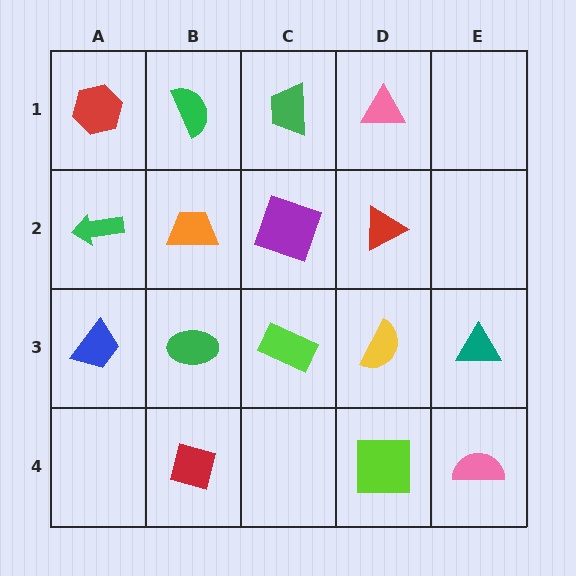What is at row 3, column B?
A green ellipse.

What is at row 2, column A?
A green arrow.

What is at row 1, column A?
A red hexagon.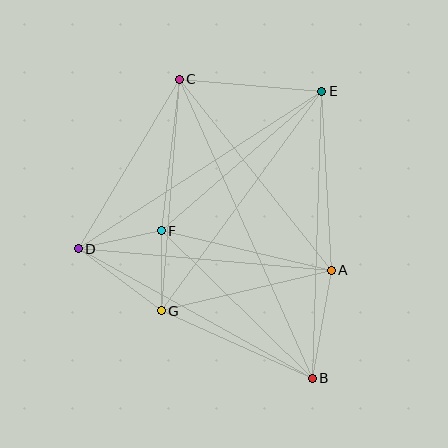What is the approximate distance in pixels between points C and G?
The distance between C and G is approximately 232 pixels.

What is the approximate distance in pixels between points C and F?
The distance between C and F is approximately 153 pixels.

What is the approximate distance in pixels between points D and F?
The distance between D and F is approximately 85 pixels.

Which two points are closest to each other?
Points F and G are closest to each other.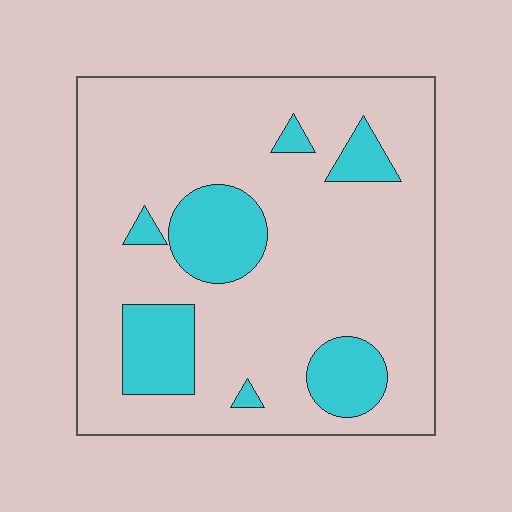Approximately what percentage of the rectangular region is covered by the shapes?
Approximately 20%.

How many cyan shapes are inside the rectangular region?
7.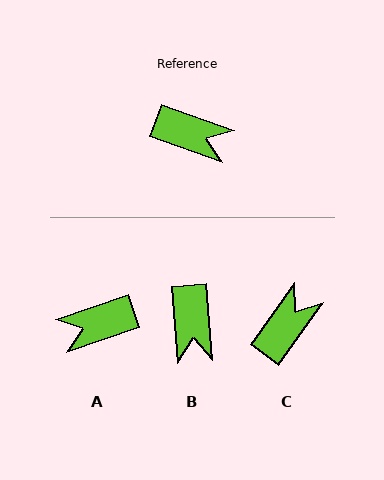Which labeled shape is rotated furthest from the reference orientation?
A, about 141 degrees away.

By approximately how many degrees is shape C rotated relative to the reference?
Approximately 74 degrees counter-clockwise.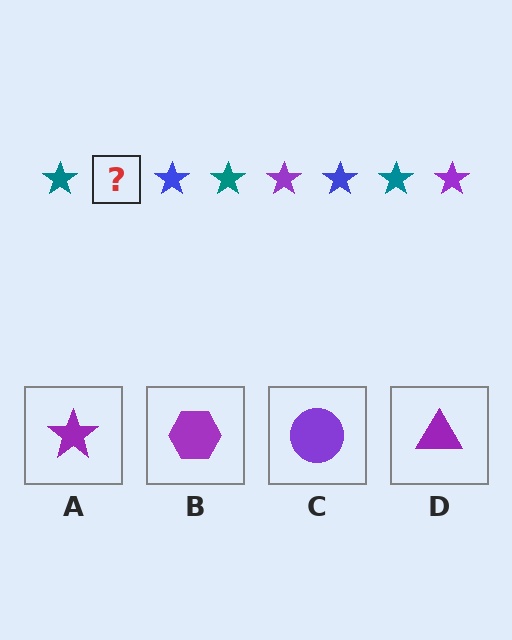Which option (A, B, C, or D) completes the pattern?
A.